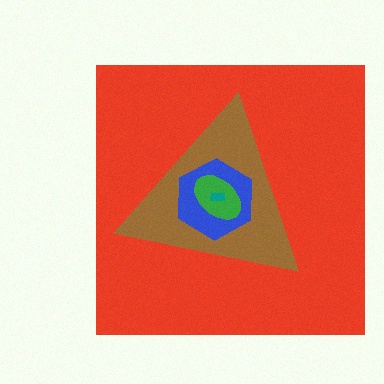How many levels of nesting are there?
5.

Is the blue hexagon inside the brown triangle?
Yes.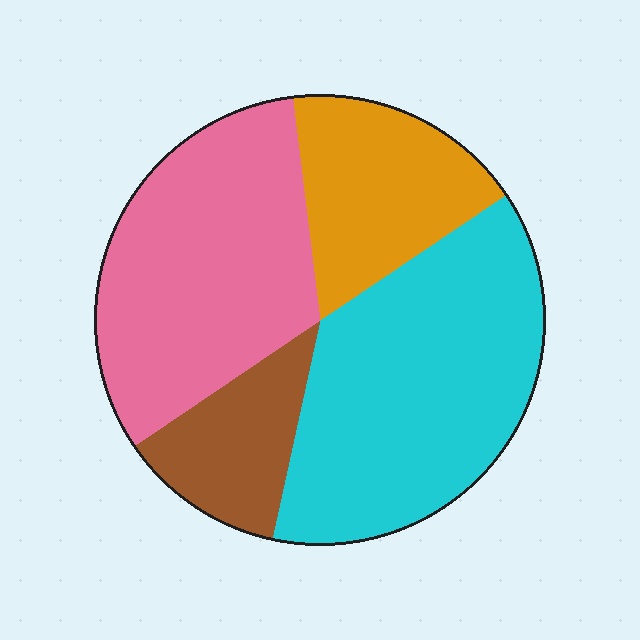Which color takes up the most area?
Cyan, at roughly 40%.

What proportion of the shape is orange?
Orange covers roughly 20% of the shape.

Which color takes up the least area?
Brown, at roughly 10%.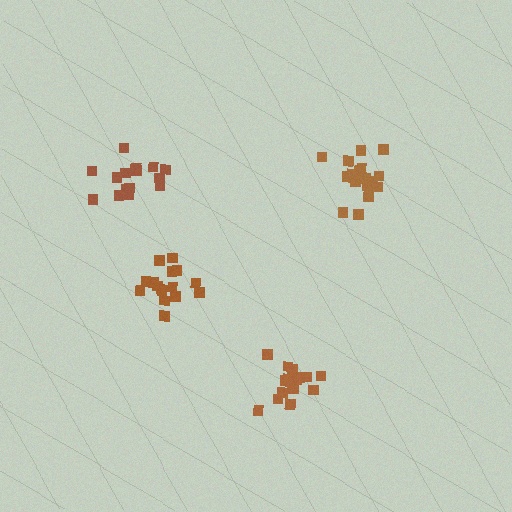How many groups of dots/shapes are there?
There are 4 groups.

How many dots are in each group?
Group 1: 21 dots, Group 2: 16 dots, Group 3: 15 dots, Group 4: 16 dots (68 total).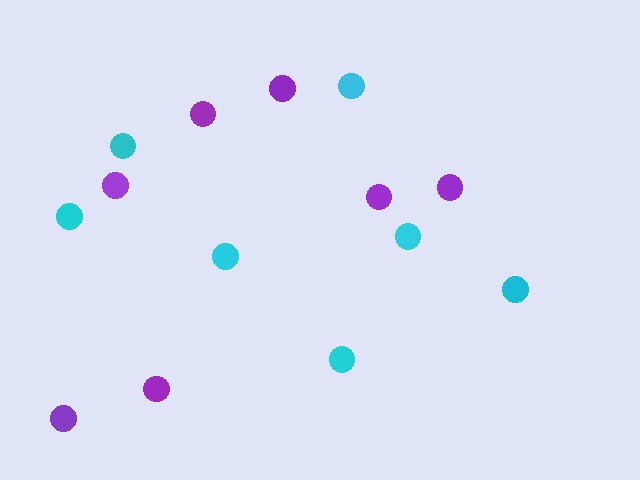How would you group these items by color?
There are 2 groups: one group of purple circles (7) and one group of cyan circles (7).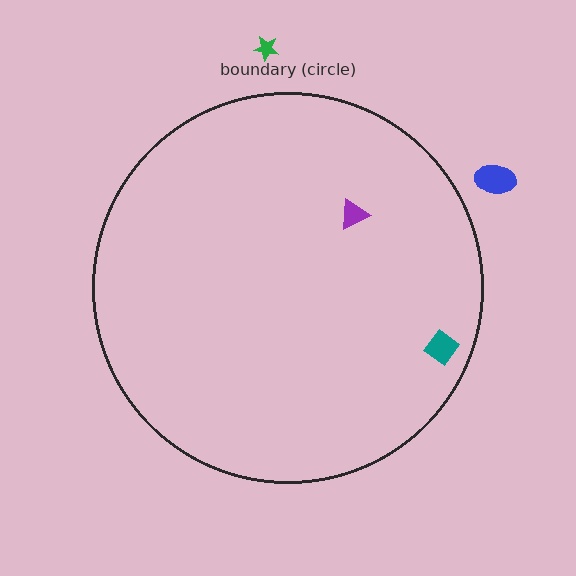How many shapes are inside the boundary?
2 inside, 2 outside.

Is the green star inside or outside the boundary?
Outside.